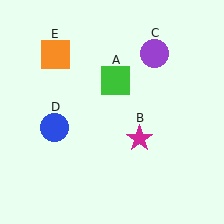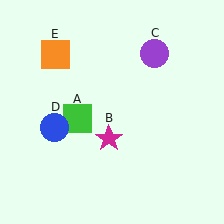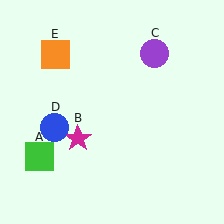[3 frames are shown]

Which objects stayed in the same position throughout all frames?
Purple circle (object C) and blue circle (object D) and orange square (object E) remained stationary.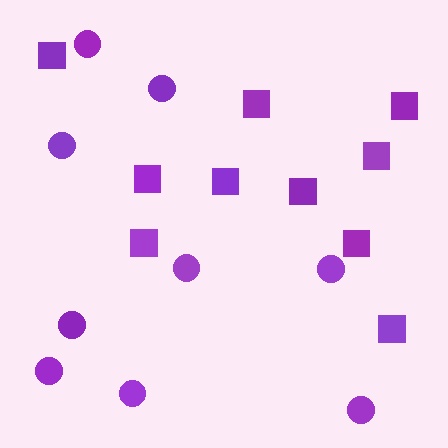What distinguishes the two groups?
There are 2 groups: one group of circles (9) and one group of squares (10).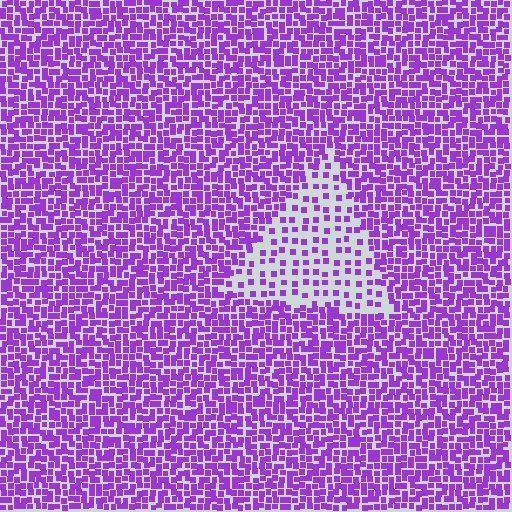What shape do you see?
I see a triangle.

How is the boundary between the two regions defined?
The boundary is defined by a change in element density (approximately 2.5x ratio). All elements are the same color, size, and shape.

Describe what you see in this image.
The image contains small purple elements arranged at two different densities. A triangle-shaped region is visible where the elements are less densely packed than the surrounding area.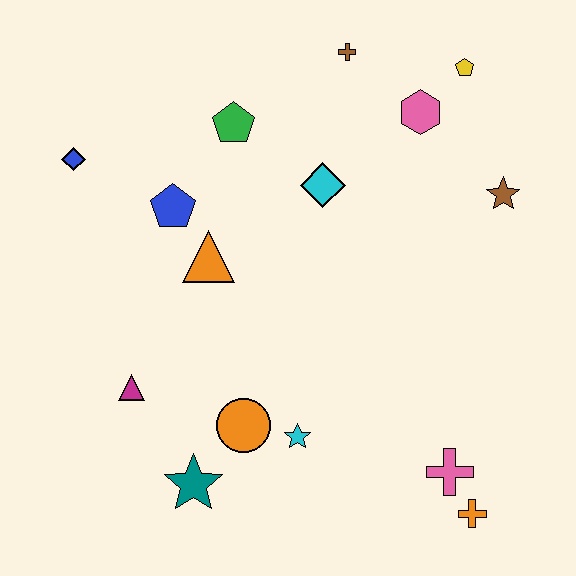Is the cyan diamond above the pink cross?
Yes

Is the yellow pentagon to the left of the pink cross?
No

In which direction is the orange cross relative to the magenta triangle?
The orange cross is to the right of the magenta triangle.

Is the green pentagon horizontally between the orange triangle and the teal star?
No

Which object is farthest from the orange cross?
The blue diamond is farthest from the orange cross.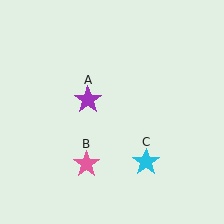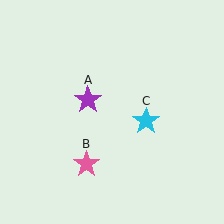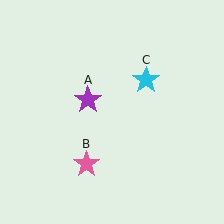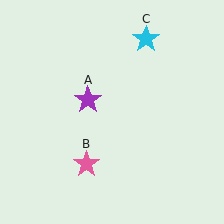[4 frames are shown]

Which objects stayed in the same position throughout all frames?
Purple star (object A) and pink star (object B) remained stationary.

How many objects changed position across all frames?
1 object changed position: cyan star (object C).